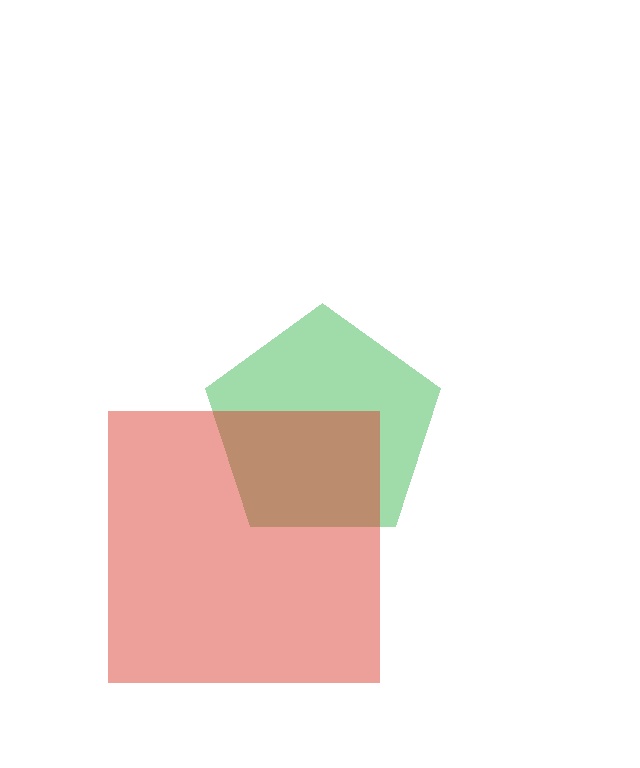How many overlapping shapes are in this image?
There are 2 overlapping shapes in the image.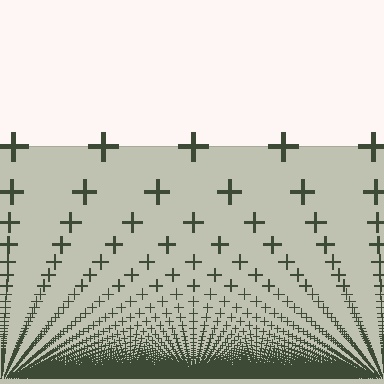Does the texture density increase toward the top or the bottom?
Density increases toward the bottom.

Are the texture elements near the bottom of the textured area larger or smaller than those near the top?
Smaller. The gradient is inverted — elements near the bottom are smaller and denser.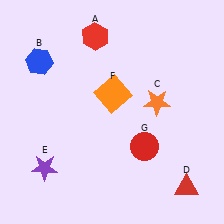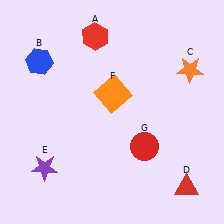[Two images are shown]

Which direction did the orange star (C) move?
The orange star (C) moved right.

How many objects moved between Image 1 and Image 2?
1 object moved between the two images.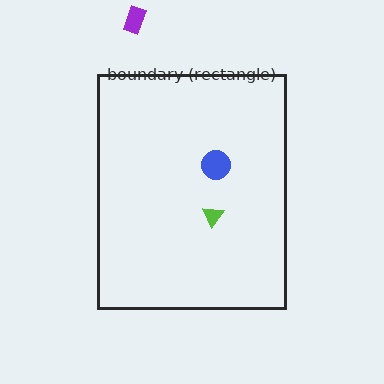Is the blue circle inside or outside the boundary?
Inside.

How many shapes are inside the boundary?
2 inside, 1 outside.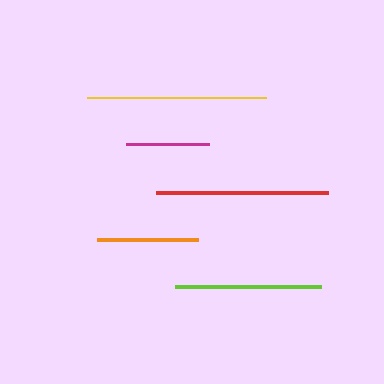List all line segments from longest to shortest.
From longest to shortest: yellow, red, lime, orange, magenta.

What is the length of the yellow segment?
The yellow segment is approximately 179 pixels long.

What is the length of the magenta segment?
The magenta segment is approximately 84 pixels long.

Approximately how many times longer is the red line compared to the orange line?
The red line is approximately 1.7 times the length of the orange line.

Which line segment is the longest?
The yellow line is the longest at approximately 179 pixels.